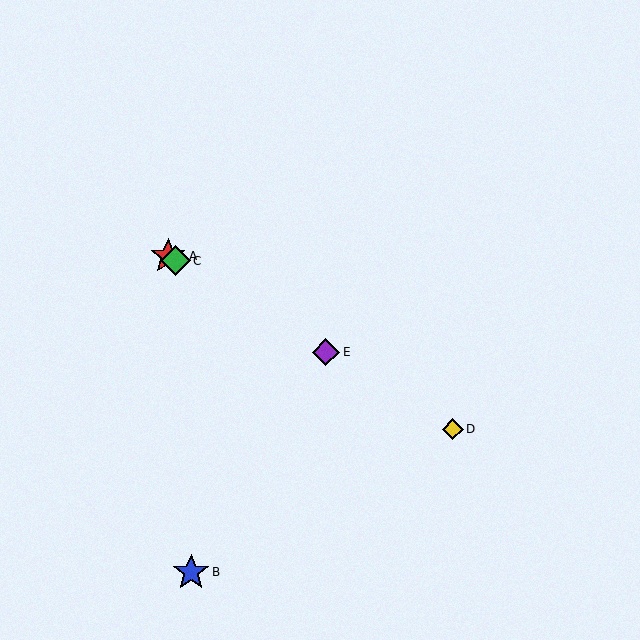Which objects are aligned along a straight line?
Objects A, C, D, E are aligned along a straight line.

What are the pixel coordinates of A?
Object A is at (168, 256).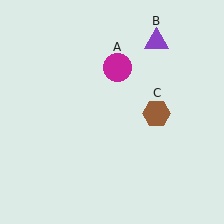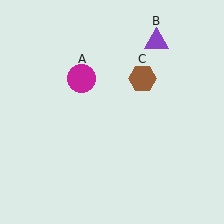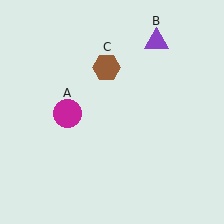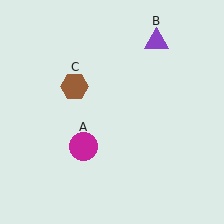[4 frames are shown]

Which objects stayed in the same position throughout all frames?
Purple triangle (object B) remained stationary.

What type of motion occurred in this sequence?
The magenta circle (object A), brown hexagon (object C) rotated counterclockwise around the center of the scene.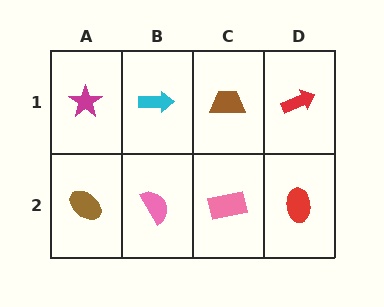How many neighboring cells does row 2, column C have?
3.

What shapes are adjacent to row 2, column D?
A red arrow (row 1, column D), a pink rectangle (row 2, column C).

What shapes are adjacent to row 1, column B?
A pink semicircle (row 2, column B), a magenta star (row 1, column A), a brown trapezoid (row 1, column C).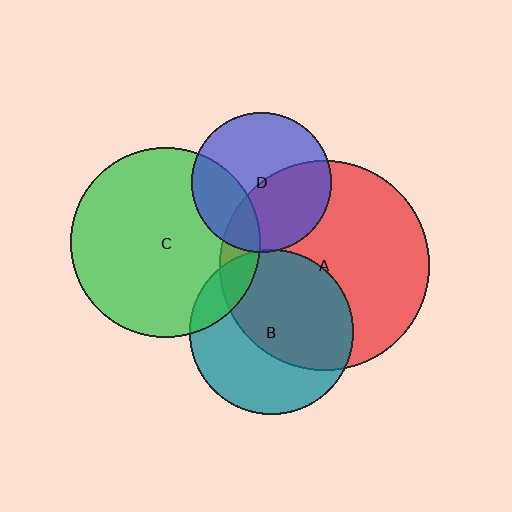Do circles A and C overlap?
Yes.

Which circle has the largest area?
Circle A (red).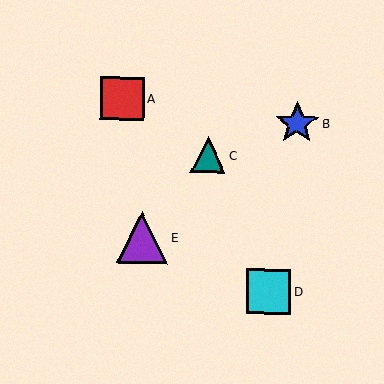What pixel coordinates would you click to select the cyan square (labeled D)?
Click at (269, 292) to select the cyan square D.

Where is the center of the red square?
The center of the red square is at (122, 99).